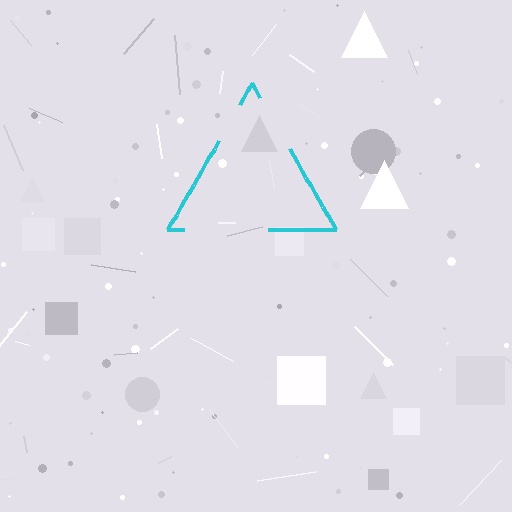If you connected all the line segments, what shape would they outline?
They would outline a triangle.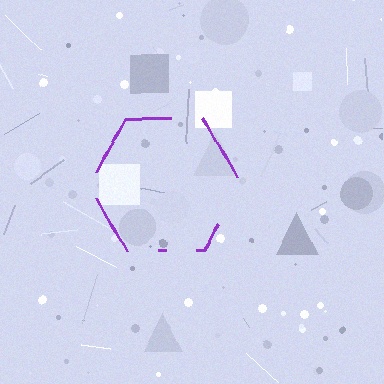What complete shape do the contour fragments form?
The contour fragments form a hexagon.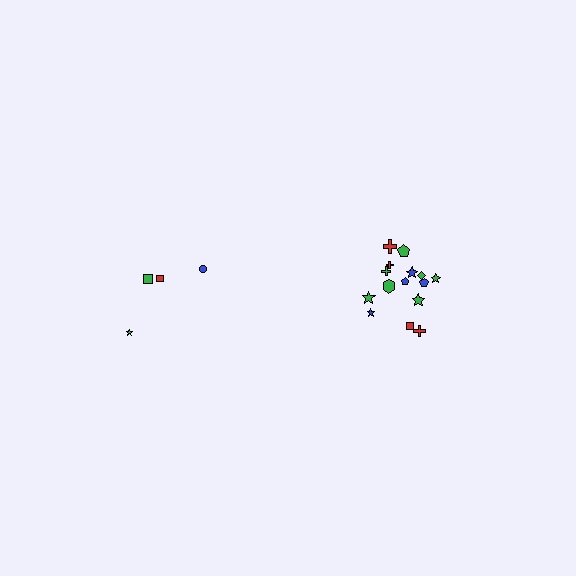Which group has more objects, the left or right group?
The right group.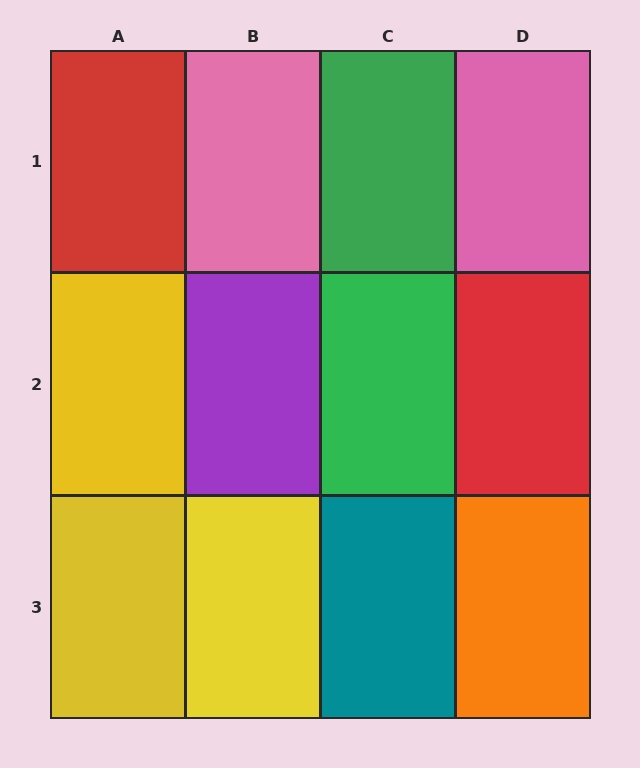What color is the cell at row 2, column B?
Purple.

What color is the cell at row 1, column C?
Green.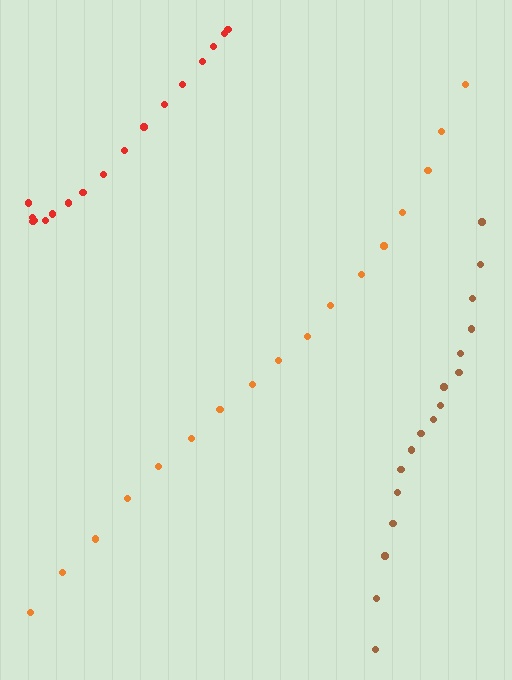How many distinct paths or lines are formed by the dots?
There are 3 distinct paths.